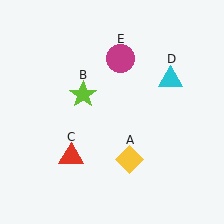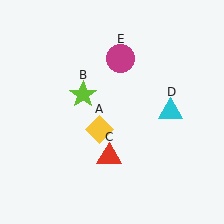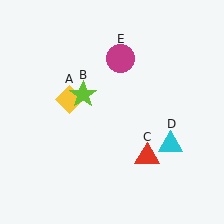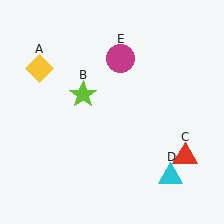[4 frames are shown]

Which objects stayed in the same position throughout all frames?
Lime star (object B) and magenta circle (object E) remained stationary.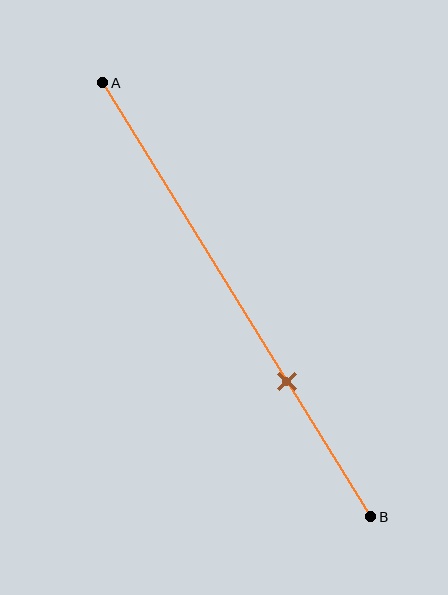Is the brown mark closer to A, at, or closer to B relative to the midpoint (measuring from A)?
The brown mark is closer to point B than the midpoint of segment AB.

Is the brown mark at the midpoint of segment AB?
No, the mark is at about 70% from A, not at the 50% midpoint.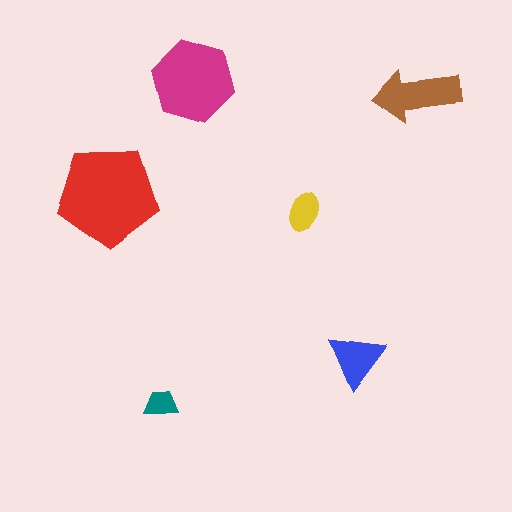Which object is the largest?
The red pentagon.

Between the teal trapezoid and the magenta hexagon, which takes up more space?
The magenta hexagon.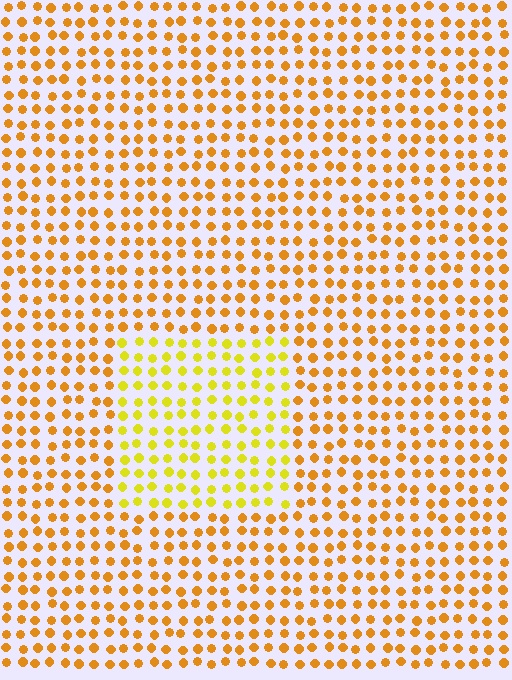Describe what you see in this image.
The image is filled with small orange elements in a uniform arrangement. A rectangle-shaped region is visible where the elements are tinted to a slightly different hue, forming a subtle color boundary.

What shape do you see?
I see a rectangle.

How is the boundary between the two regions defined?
The boundary is defined purely by a slight shift in hue (about 28 degrees). Spacing, size, and orientation are identical on both sides.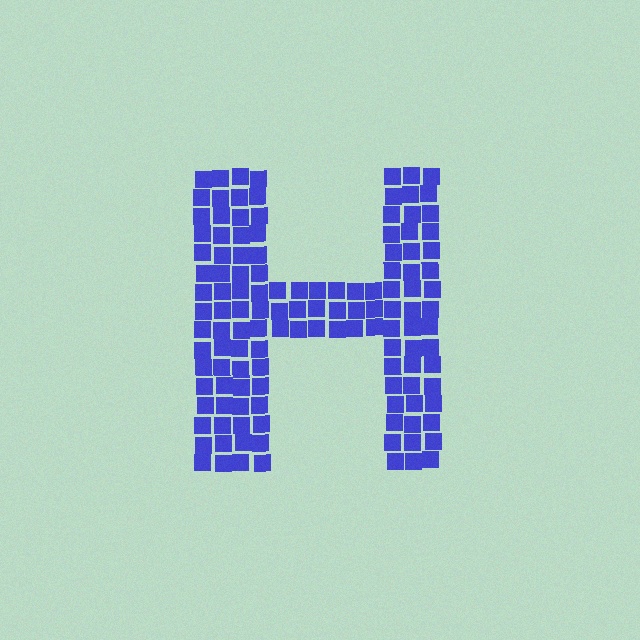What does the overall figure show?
The overall figure shows the letter H.